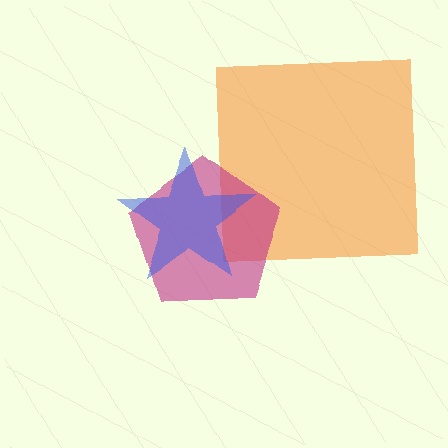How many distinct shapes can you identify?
There are 3 distinct shapes: an orange square, a magenta pentagon, a blue star.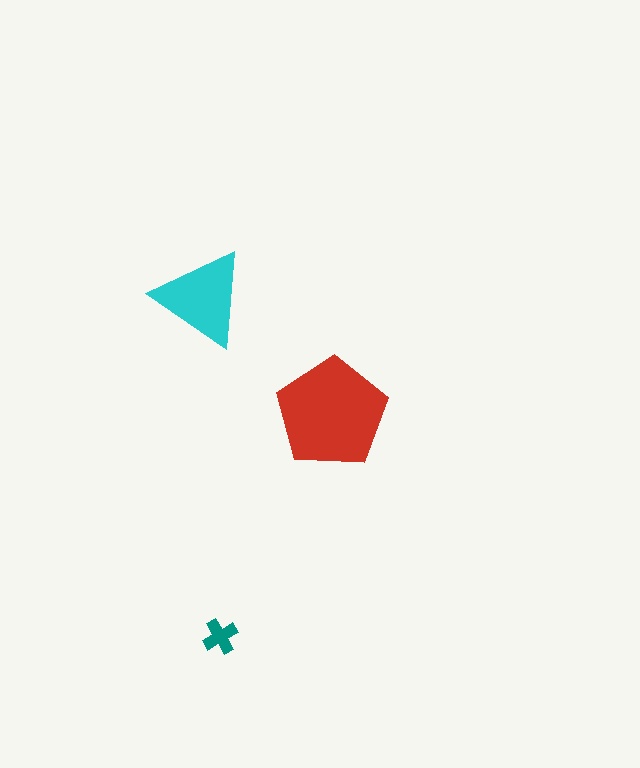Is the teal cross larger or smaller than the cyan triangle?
Smaller.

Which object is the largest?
The red pentagon.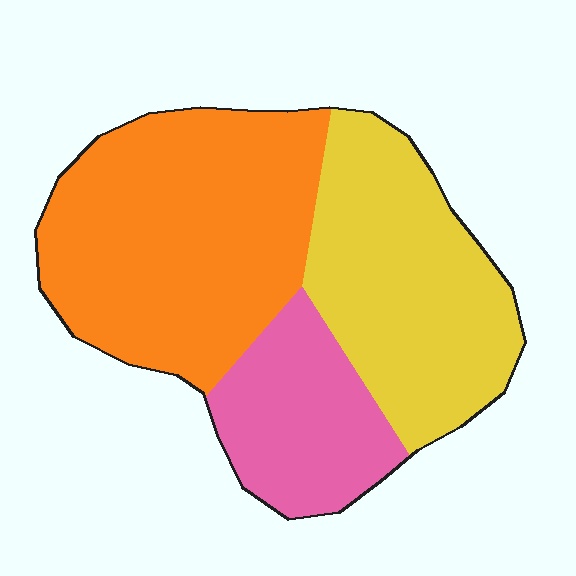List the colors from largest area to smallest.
From largest to smallest: orange, yellow, pink.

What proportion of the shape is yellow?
Yellow covers around 35% of the shape.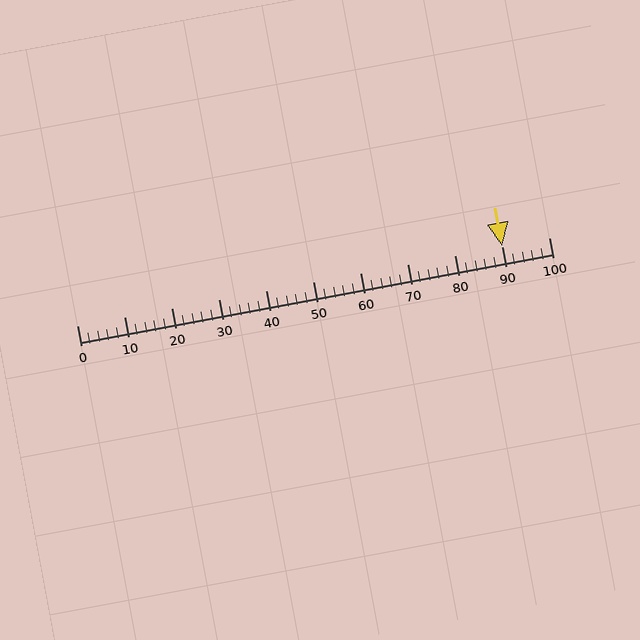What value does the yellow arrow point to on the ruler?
The yellow arrow points to approximately 90.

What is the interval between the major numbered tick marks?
The major tick marks are spaced 10 units apart.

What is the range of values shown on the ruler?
The ruler shows values from 0 to 100.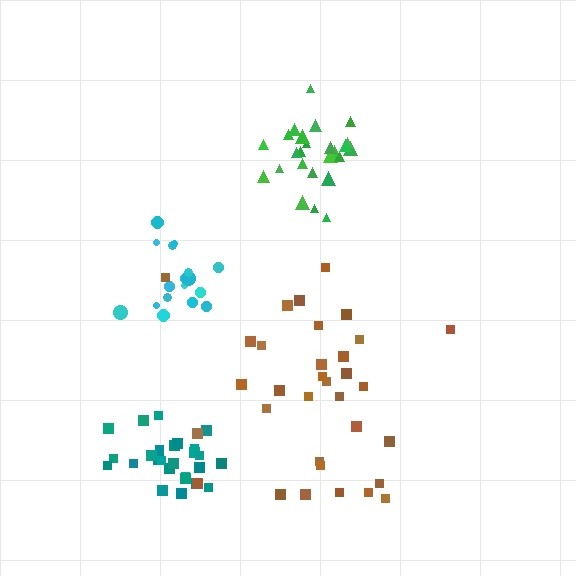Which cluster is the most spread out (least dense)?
Brown.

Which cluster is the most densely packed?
Teal.